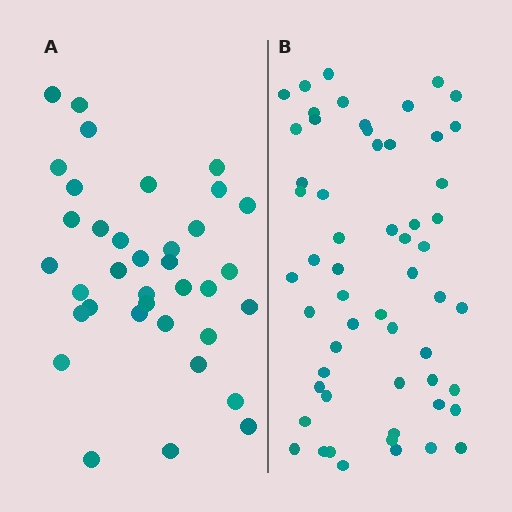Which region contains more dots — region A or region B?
Region B (the right region) has more dots.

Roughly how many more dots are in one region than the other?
Region B has approximately 20 more dots than region A.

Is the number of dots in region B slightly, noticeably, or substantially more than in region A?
Region B has substantially more. The ratio is roughly 1.6 to 1.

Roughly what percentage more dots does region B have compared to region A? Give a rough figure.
About 60% more.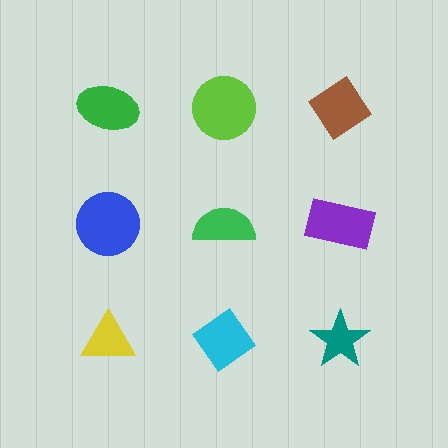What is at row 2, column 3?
A purple rectangle.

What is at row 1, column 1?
A green ellipse.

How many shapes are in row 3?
3 shapes.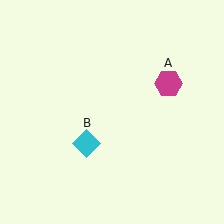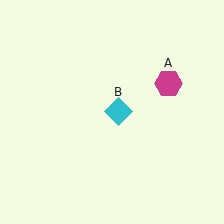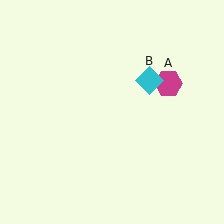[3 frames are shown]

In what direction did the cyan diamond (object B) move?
The cyan diamond (object B) moved up and to the right.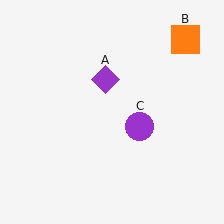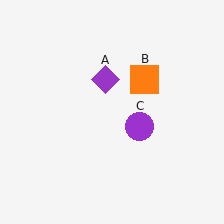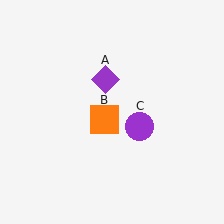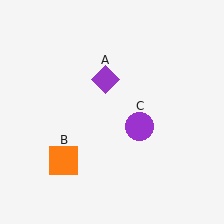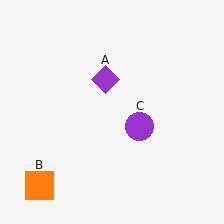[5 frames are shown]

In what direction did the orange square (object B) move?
The orange square (object B) moved down and to the left.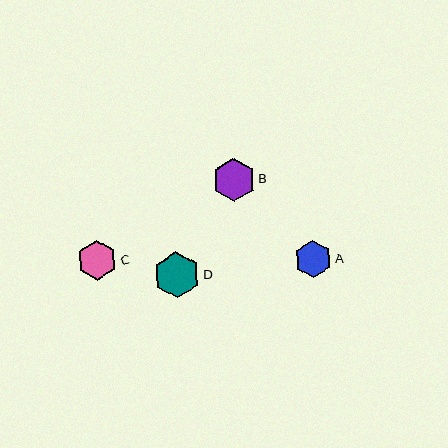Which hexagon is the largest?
Hexagon D is the largest with a size of approximately 46 pixels.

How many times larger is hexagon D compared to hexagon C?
Hexagon D is approximately 1.2 times the size of hexagon C.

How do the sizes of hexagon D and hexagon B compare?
Hexagon D and hexagon B are approximately the same size.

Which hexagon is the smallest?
Hexagon A is the smallest with a size of approximately 37 pixels.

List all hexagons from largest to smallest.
From largest to smallest: D, B, C, A.